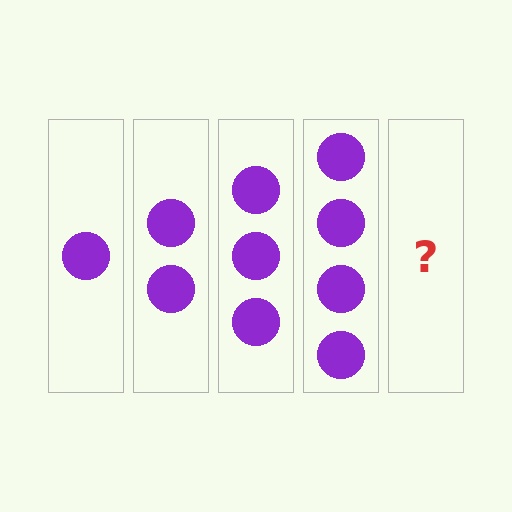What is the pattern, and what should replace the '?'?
The pattern is that each step adds one more circle. The '?' should be 5 circles.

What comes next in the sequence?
The next element should be 5 circles.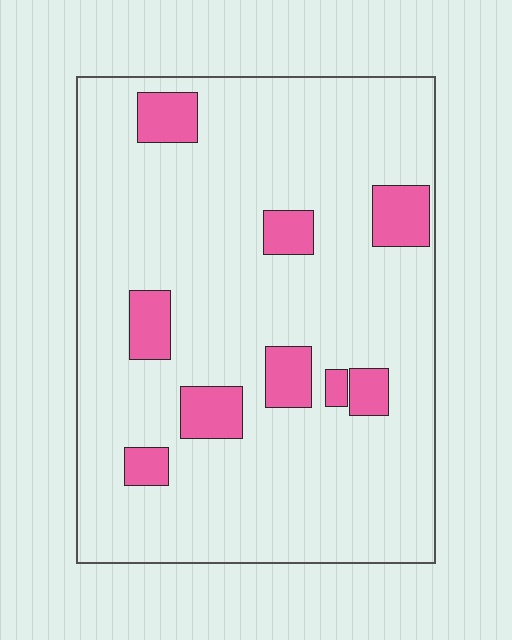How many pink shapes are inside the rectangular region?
9.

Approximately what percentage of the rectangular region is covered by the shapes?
Approximately 15%.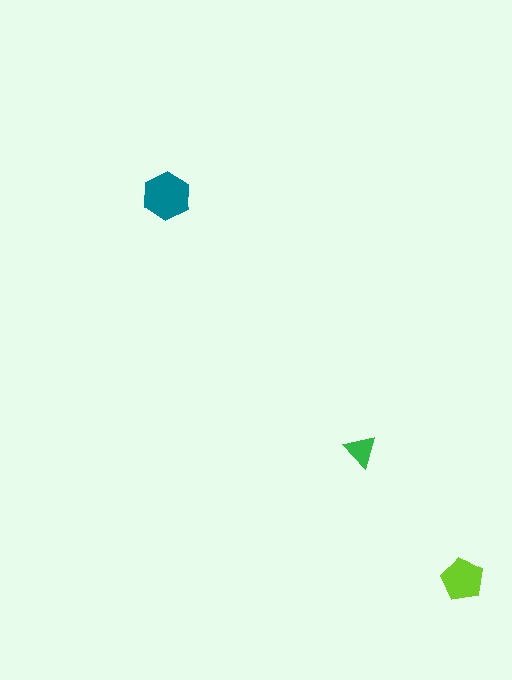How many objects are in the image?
There are 3 objects in the image.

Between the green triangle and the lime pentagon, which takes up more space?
The lime pentagon.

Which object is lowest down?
The lime pentagon is bottommost.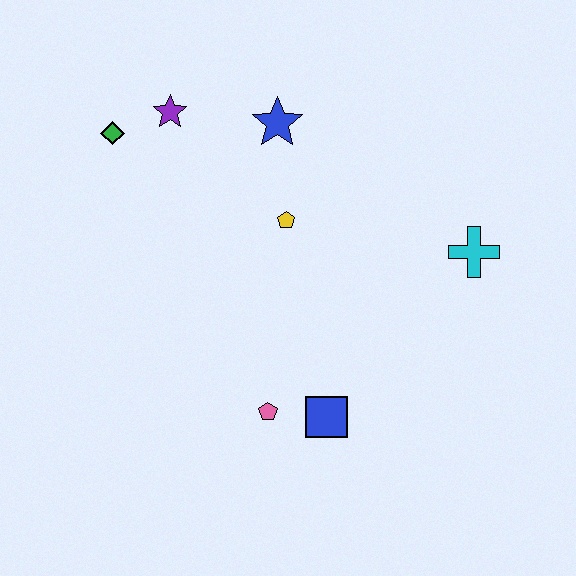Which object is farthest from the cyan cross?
The green diamond is farthest from the cyan cross.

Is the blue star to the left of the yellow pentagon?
Yes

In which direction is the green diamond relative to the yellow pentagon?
The green diamond is to the left of the yellow pentagon.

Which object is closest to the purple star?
The green diamond is closest to the purple star.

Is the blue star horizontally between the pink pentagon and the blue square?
Yes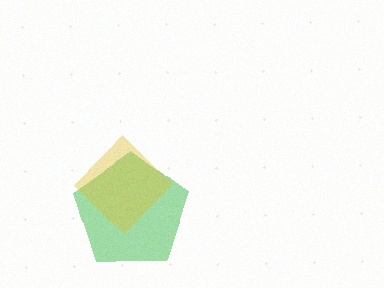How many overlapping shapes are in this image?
There are 2 overlapping shapes in the image.